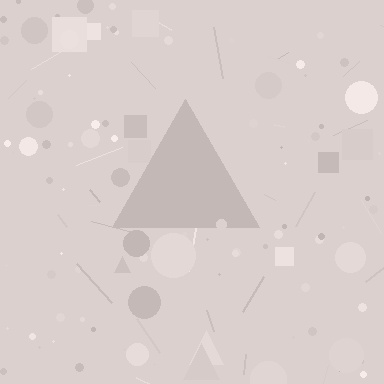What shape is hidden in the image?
A triangle is hidden in the image.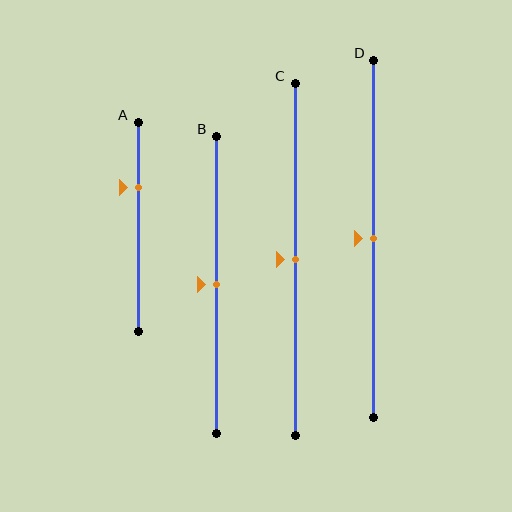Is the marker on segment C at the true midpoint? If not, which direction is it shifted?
Yes, the marker on segment C is at the true midpoint.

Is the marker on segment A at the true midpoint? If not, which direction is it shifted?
No, the marker on segment A is shifted upward by about 19% of the segment length.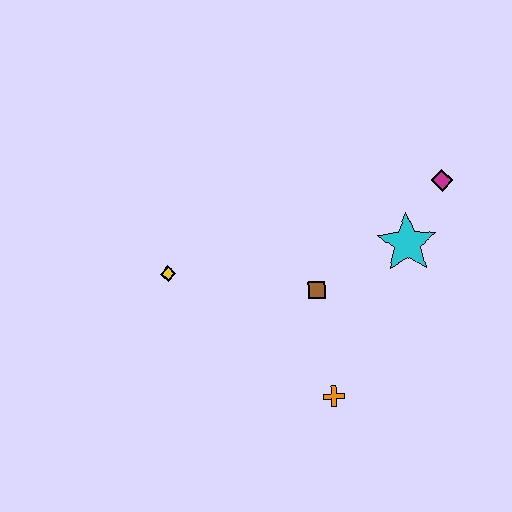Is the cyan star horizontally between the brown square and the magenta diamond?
Yes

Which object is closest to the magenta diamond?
The cyan star is closest to the magenta diamond.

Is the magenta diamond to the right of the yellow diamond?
Yes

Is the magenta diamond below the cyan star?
No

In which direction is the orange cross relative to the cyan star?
The orange cross is below the cyan star.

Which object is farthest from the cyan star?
The yellow diamond is farthest from the cyan star.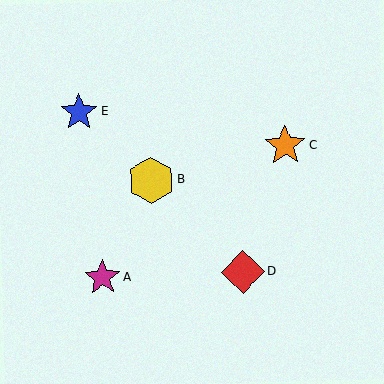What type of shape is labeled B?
Shape B is a yellow hexagon.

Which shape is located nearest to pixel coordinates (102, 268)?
The magenta star (labeled A) at (103, 277) is nearest to that location.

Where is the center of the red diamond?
The center of the red diamond is at (243, 272).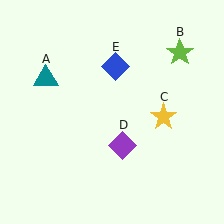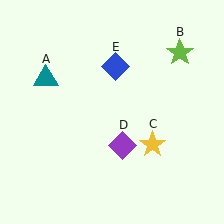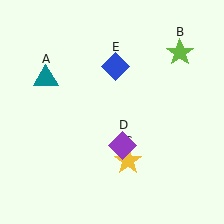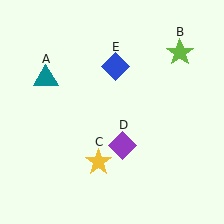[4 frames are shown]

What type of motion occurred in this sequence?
The yellow star (object C) rotated clockwise around the center of the scene.